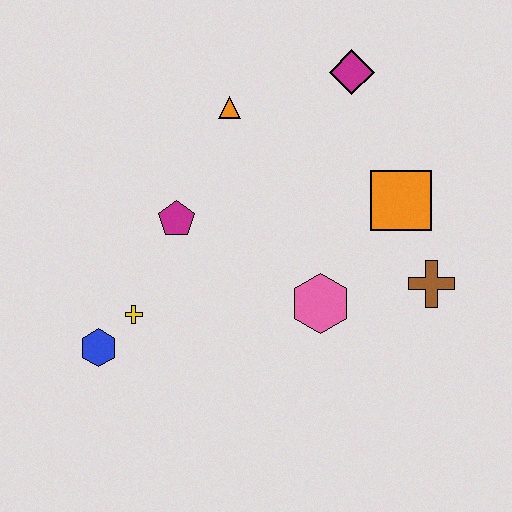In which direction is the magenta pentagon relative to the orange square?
The magenta pentagon is to the left of the orange square.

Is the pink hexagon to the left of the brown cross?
Yes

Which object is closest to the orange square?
The brown cross is closest to the orange square.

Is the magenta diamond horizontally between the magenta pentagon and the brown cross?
Yes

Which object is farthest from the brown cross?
The blue hexagon is farthest from the brown cross.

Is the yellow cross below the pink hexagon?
Yes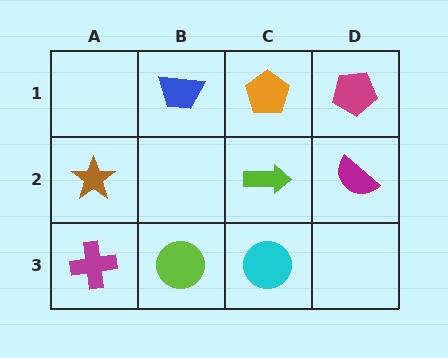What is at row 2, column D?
A magenta semicircle.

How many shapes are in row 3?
3 shapes.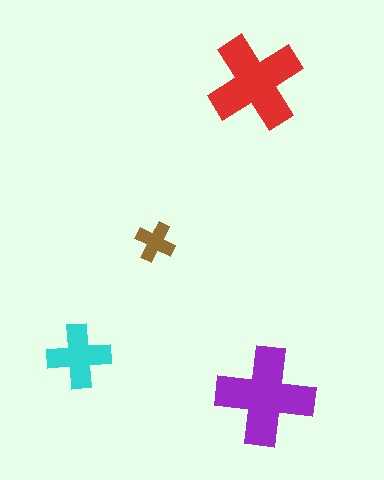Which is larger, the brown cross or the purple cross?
The purple one.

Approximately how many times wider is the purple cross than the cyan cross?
About 1.5 times wider.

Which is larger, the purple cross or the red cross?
The purple one.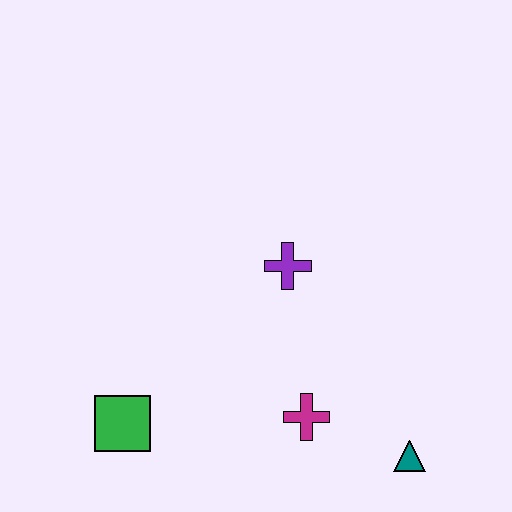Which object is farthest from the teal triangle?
The green square is farthest from the teal triangle.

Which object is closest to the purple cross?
The magenta cross is closest to the purple cross.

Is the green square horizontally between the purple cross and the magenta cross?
No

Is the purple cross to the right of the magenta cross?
No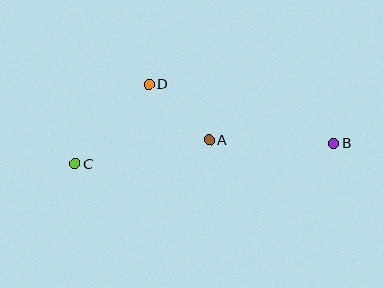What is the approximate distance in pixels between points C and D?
The distance between C and D is approximately 109 pixels.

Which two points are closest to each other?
Points A and D are closest to each other.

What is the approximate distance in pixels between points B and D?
The distance between B and D is approximately 194 pixels.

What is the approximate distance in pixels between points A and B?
The distance between A and B is approximately 124 pixels.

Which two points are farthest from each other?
Points B and C are farthest from each other.